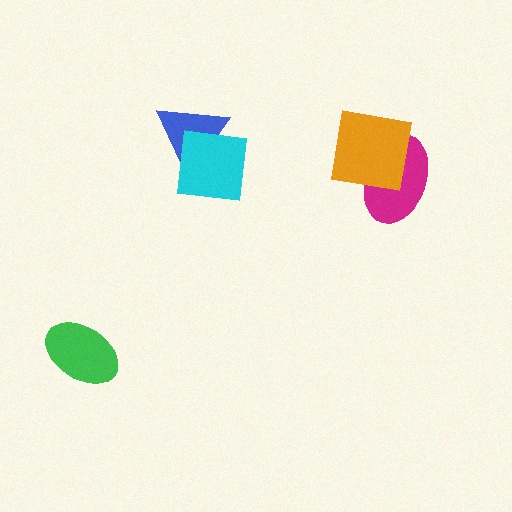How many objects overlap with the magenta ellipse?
1 object overlaps with the magenta ellipse.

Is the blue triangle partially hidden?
Yes, it is partially covered by another shape.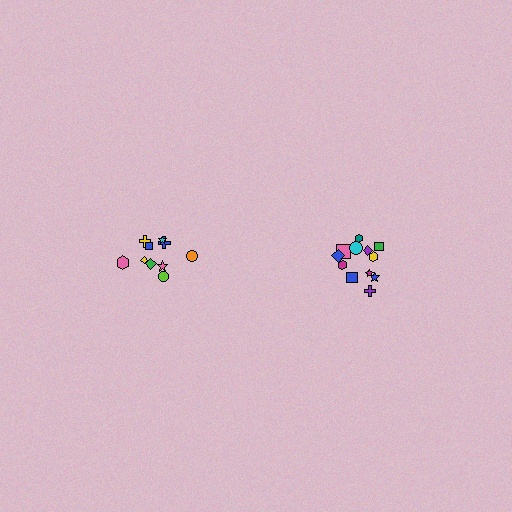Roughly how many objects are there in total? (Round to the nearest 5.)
Roughly 20 objects in total.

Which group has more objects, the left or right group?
The right group.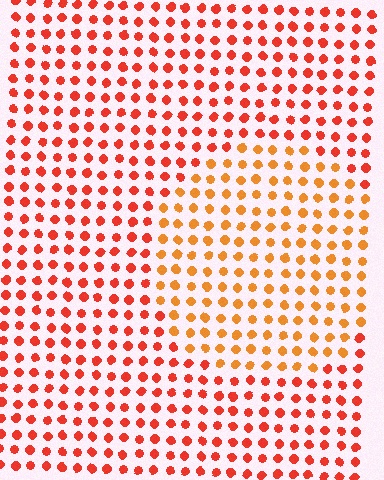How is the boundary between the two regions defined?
The boundary is defined purely by a slight shift in hue (about 27 degrees). Spacing, size, and orientation are identical on both sides.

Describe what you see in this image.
The image is filled with small red elements in a uniform arrangement. A circle-shaped region is visible where the elements are tinted to a slightly different hue, forming a subtle color boundary.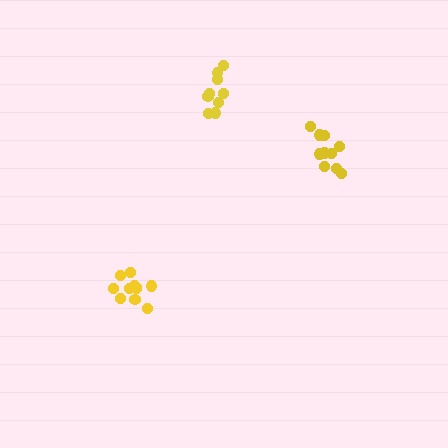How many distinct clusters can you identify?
There are 3 distinct clusters.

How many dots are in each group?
Group 1: 11 dots, Group 2: 9 dots, Group 3: 10 dots (30 total).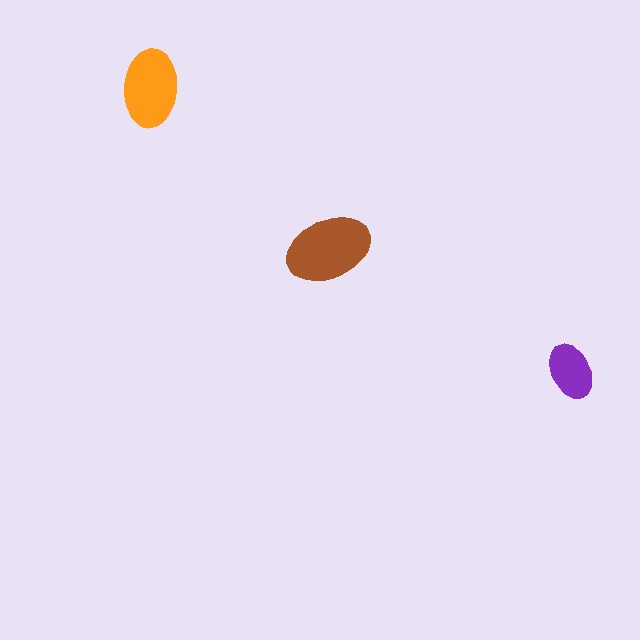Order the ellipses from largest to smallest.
the brown one, the orange one, the purple one.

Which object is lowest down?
The purple ellipse is bottommost.